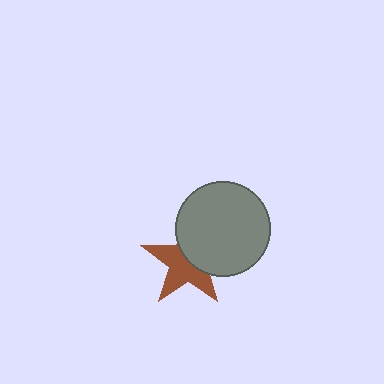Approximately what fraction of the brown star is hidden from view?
Roughly 44% of the brown star is hidden behind the gray circle.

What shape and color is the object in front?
The object in front is a gray circle.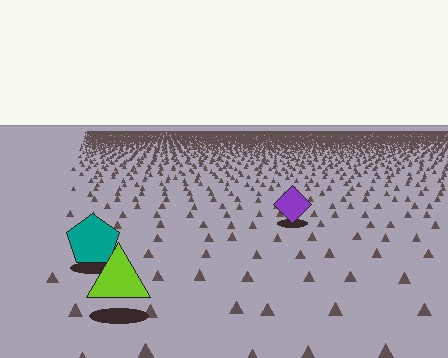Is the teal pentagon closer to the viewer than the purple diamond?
Yes. The teal pentagon is closer — you can tell from the texture gradient: the ground texture is coarser near it.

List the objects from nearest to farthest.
From nearest to farthest: the lime triangle, the teal pentagon, the purple diamond.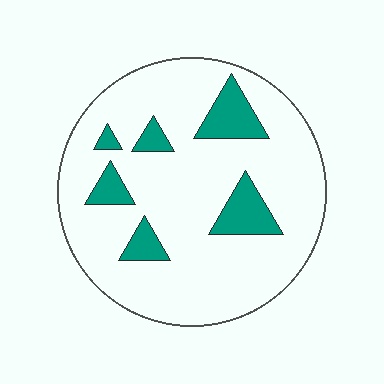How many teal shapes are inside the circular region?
6.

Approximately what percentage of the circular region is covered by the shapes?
Approximately 15%.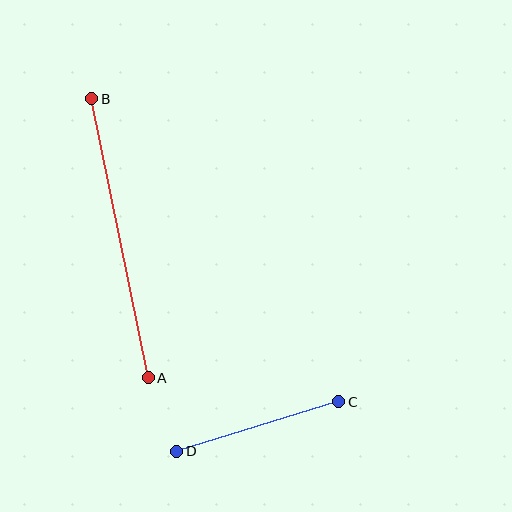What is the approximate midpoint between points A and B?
The midpoint is at approximately (120, 238) pixels.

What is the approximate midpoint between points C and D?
The midpoint is at approximately (258, 427) pixels.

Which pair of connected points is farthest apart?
Points A and B are farthest apart.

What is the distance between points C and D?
The distance is approximately 169 pixels.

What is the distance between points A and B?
The distance is approximately 285 pixels.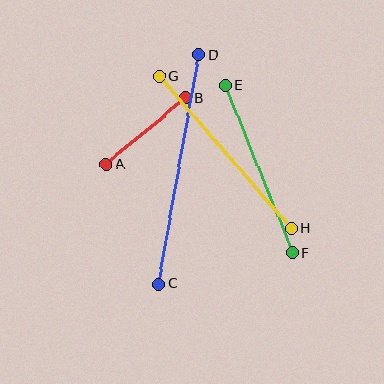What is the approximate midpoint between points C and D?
The midpoint is at approximately (179, 169) pixels.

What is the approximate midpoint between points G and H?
The midpoint is at approximately (225, 152) pixels.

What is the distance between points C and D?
The distance is approximately 233 pixels.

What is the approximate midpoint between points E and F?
The midpoint is at approximately (259, 169) pixels.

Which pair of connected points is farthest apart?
Points C and D are farthest apart.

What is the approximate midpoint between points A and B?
The midpoint is at approximately (146, 131) pixels.